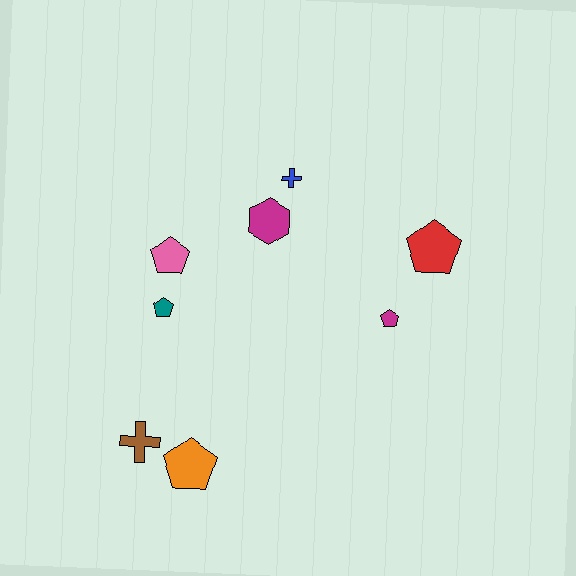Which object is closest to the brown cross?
The orange pentagon is closest to the brown cross.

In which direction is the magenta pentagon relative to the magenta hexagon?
The magenta pentagon is to the right of the magenta hexagon.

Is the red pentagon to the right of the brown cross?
Yes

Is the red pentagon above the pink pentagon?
Yes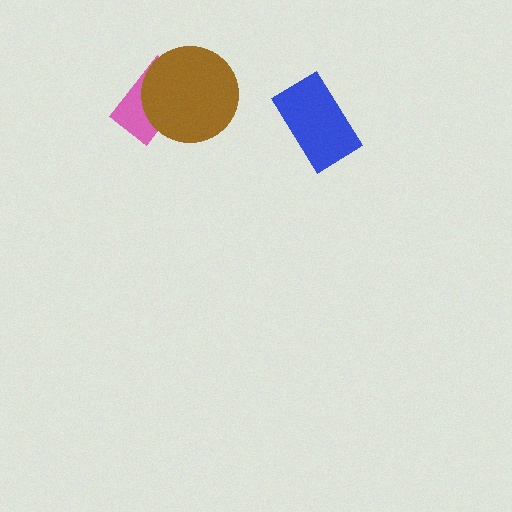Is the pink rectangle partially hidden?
Yes, it is partially covered by another shape.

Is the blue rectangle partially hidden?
No, no other shape covers it.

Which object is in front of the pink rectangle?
The brown circle is in front of the pink rectangle.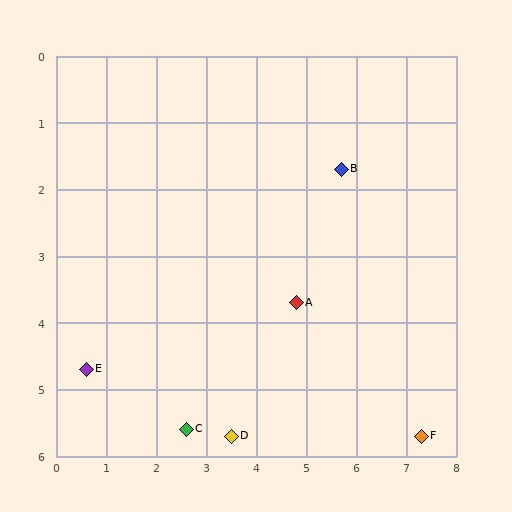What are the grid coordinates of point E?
Point E is at approximately (0.6, 4.7).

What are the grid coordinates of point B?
Point B is at approximately (5.7, 1.7).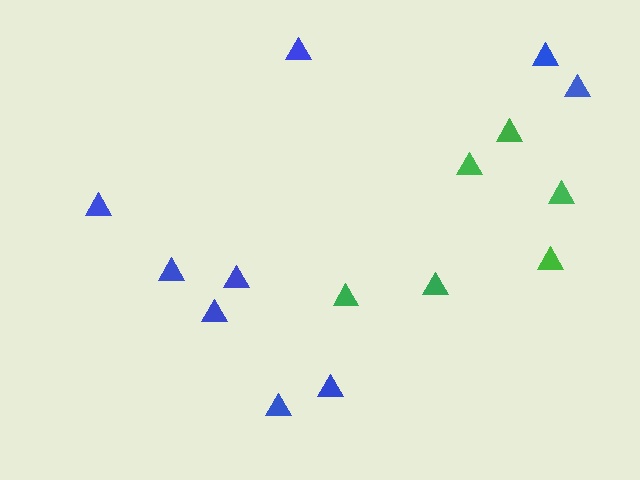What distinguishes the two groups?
There are 2 groups: one group of blue triangles (9) and one group of green triangles (6).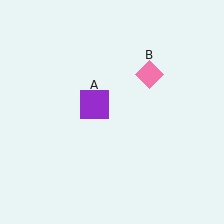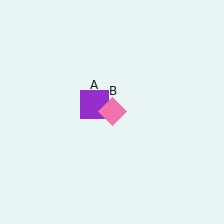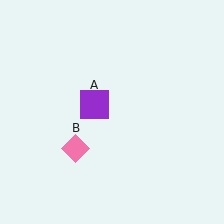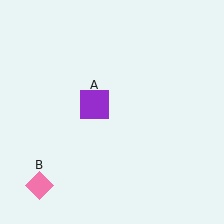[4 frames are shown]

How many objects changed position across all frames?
1 object changed position: pink diamond (object B).